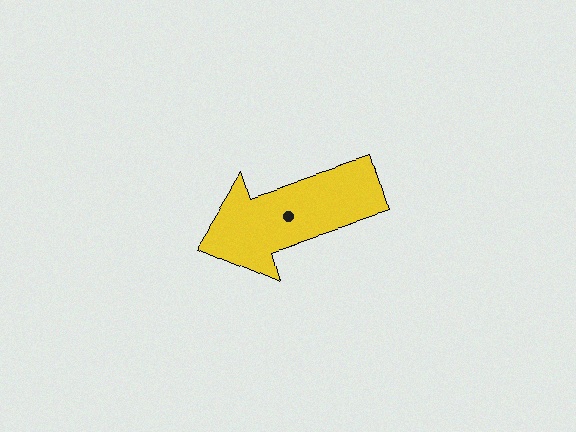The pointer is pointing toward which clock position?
Roughly 8 o'clock.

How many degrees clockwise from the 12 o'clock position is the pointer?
Approximately 252 degrees.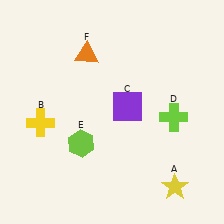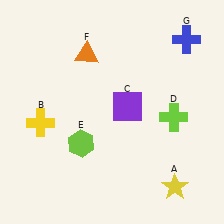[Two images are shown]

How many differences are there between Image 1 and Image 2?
There is 1 difference between the two images.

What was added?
A blue cross (G) was added in Image 2.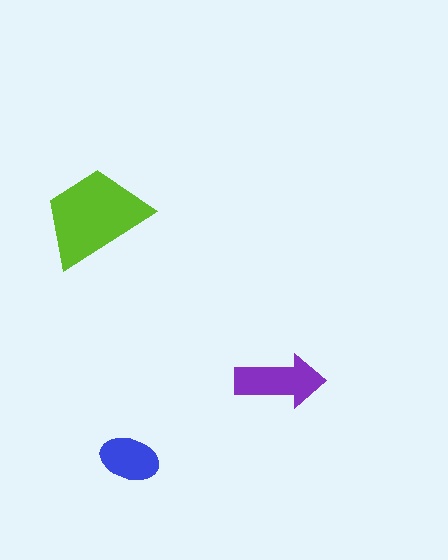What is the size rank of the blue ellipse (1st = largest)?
3rd.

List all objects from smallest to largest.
The blue ellipse, the purple arrow, the lime trapezoid.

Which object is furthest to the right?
The purple arrow is rightmost.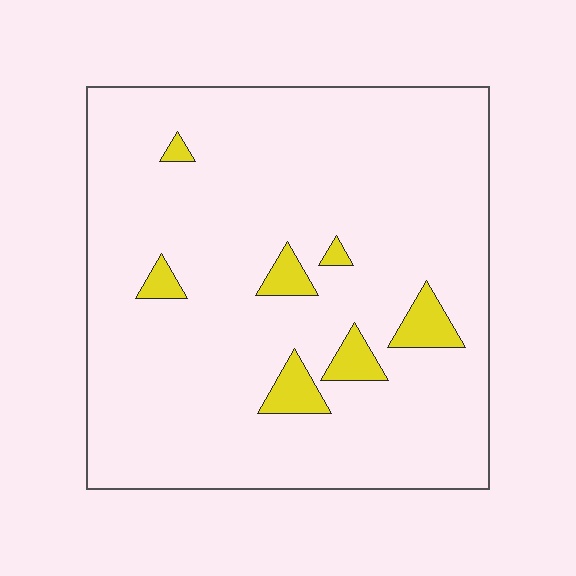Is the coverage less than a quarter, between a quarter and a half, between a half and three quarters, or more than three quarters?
Less than a quarter.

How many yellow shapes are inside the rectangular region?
7.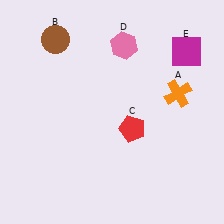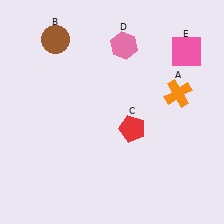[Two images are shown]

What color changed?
The square (E) changed from magenta in Image 1 to pink in Image 2.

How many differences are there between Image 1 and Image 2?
There is 1 difference between the two images.